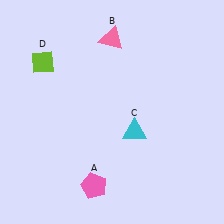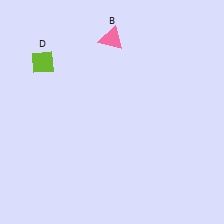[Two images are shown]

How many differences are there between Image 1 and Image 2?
There are 2 differences between the two images.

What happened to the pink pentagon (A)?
The pink pentagon (A) was removed in Image 2. It was in the bottom-left area of Image 1.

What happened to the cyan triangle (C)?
The cyan triangle (C) was removed in Image 2. It was in the bottom-right area of Image 1.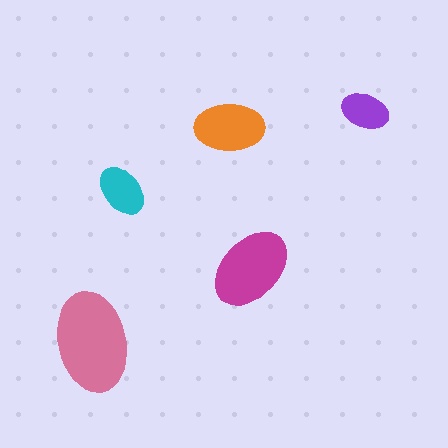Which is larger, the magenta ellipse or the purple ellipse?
The magenta one.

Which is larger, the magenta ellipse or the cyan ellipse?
The magenta one.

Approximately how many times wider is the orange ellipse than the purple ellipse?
About 1.5 times wider.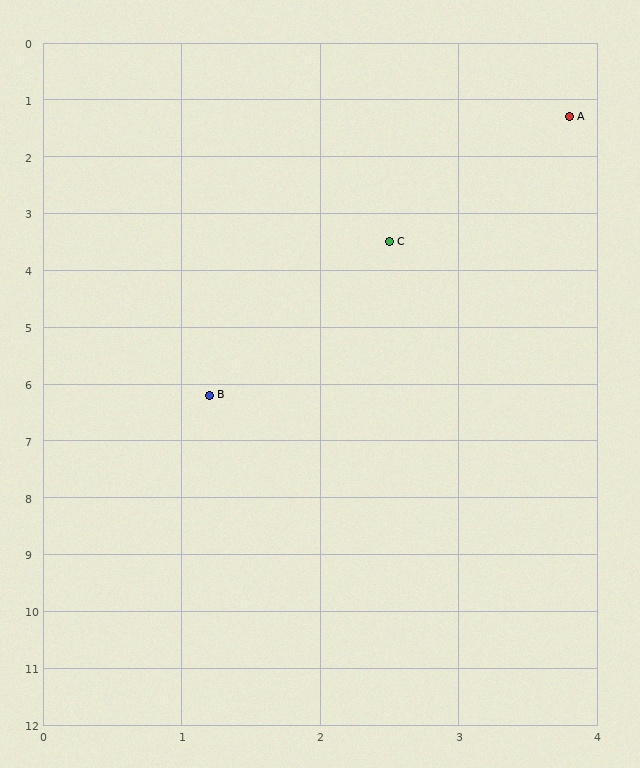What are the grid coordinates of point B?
Point B is at approximately (1.2, 6.2).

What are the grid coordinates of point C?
Point C is at approximately (2.5, 3.5).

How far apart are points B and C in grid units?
Points B and C are about 3.0 grid units apart.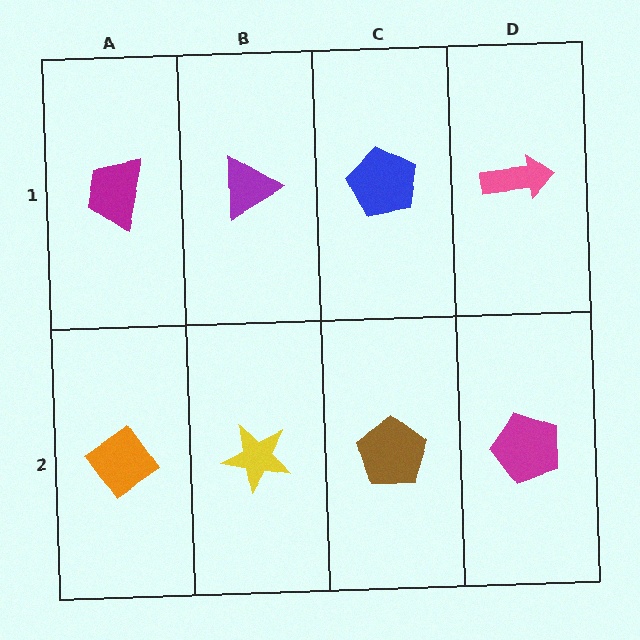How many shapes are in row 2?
4 shapes.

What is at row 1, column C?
A blue pentagon.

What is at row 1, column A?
A magenta trapezoid.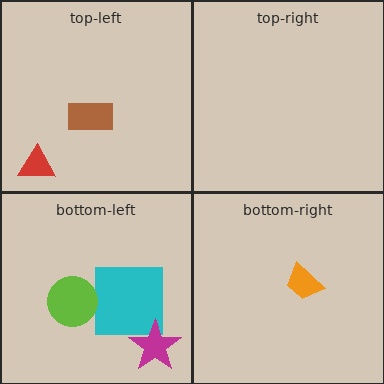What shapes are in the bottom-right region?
The orange trapezoid.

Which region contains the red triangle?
The top-left region.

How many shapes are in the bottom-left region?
3.